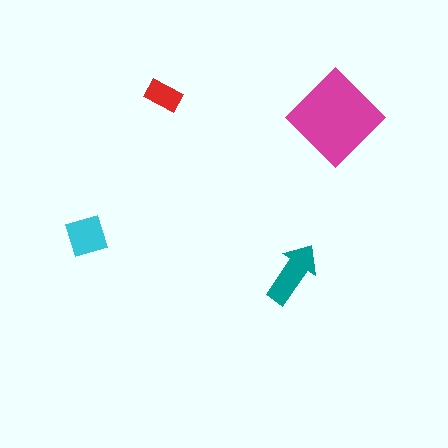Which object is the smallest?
The red rectangle.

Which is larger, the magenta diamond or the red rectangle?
The magenta diamond.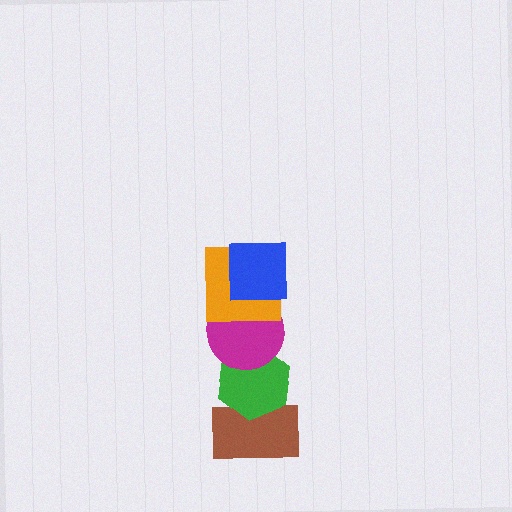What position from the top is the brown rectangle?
The brown rectangle is 5th from the top.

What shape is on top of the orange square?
The blue square is on top of the orange square.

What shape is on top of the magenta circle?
The orange square is on top of the magenta circle.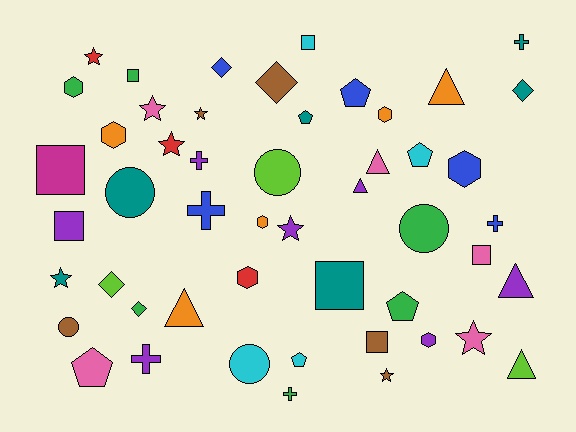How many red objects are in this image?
There are 3 red objects.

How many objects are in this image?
There are 50 objects.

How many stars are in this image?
There are 8 stars.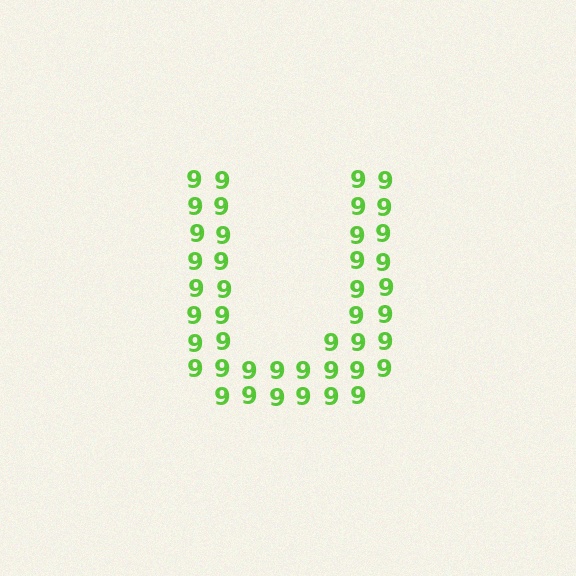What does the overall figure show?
The overall figure shows the letter U.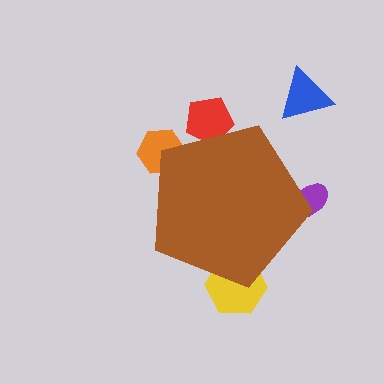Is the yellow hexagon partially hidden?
Yes, the yellow hexagon is partially hidden behind the brown pentagon.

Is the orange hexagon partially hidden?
Yes, the orange hexagon is partially hidden behind the brown pentagon.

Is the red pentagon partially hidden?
Yes, the red pentagon is partially hidden behind the brown pentagon.